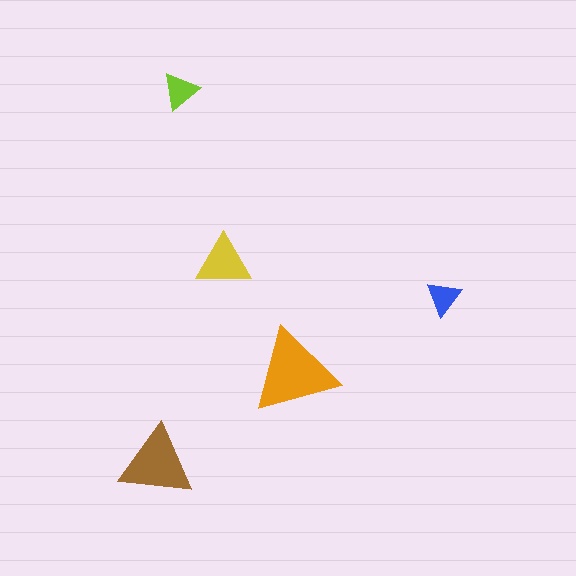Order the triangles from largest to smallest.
the orange one, the brown one, the yellow one, the lime one, the blue one.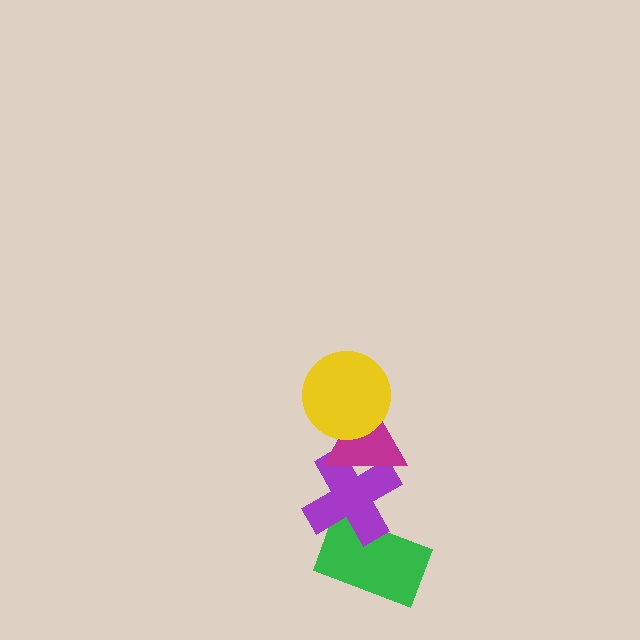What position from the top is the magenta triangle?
The magenta triangle is 2nd from the top.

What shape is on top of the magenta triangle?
The yellow circle is on top of the magenta triangle.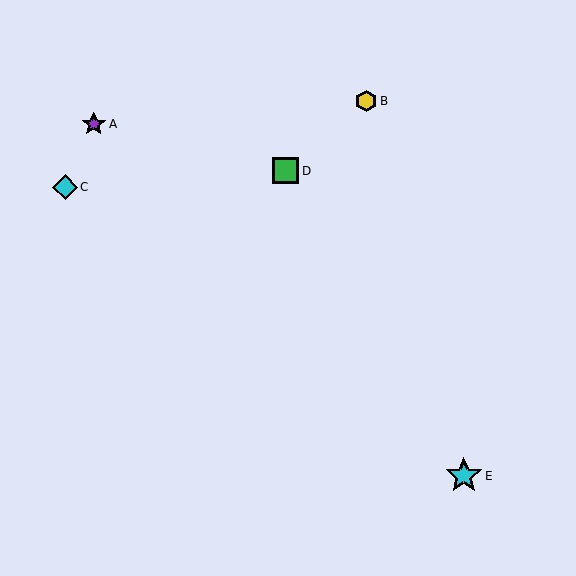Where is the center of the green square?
The center of the green square is at (286, 171).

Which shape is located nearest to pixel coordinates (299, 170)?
The green square (labeled D) at (286, 171) is nearest to that location.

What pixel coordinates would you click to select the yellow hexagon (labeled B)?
Click at (366, 101) to select the yellow hexagon B.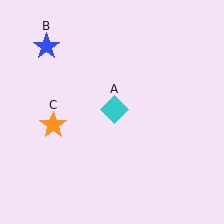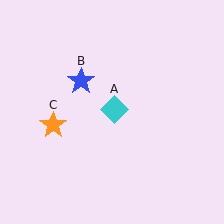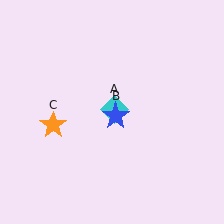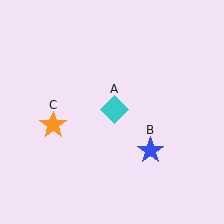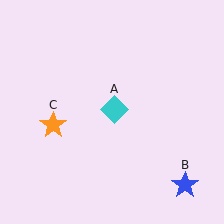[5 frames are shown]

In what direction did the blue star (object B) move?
The blue star (object B) moved down and to the right.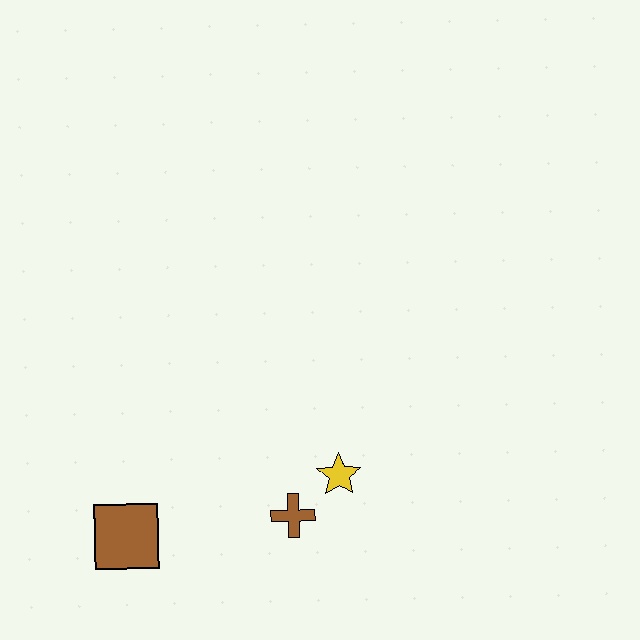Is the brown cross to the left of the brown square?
No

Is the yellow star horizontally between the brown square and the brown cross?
No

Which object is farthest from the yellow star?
The brown square is farthest from the yellow star.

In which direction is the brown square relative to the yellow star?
The brown square is to the left of the yellow star.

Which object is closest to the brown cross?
The yellow star is closest to the brown cross.